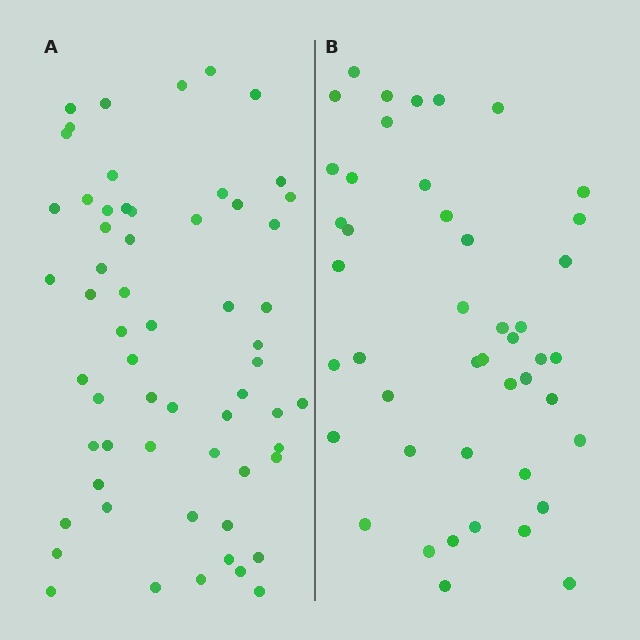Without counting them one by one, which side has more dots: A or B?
Region A (the left region) has more dots.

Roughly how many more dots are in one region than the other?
Region A has approximately 15 more dots than region B.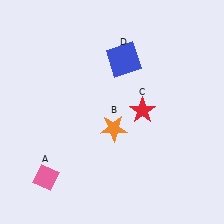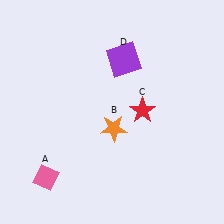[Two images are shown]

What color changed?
The square (D) changed from blue in Image 1 to purple in Image 2.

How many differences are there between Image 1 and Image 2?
There is 1 difference between the two images.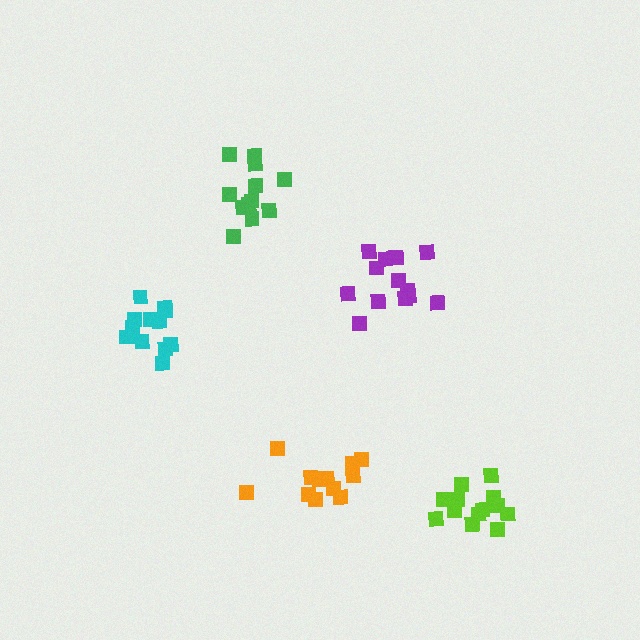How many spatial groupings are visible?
There are 5 spatial groupings.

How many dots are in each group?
Group 1: 13 dots, Group 2: 12 dots, Group 3: 12 dots, Group 4: 13 dots, Group 5: 13 dots (63 total).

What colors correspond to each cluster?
The clusters are colored: purple, green, cyan, lime, orange.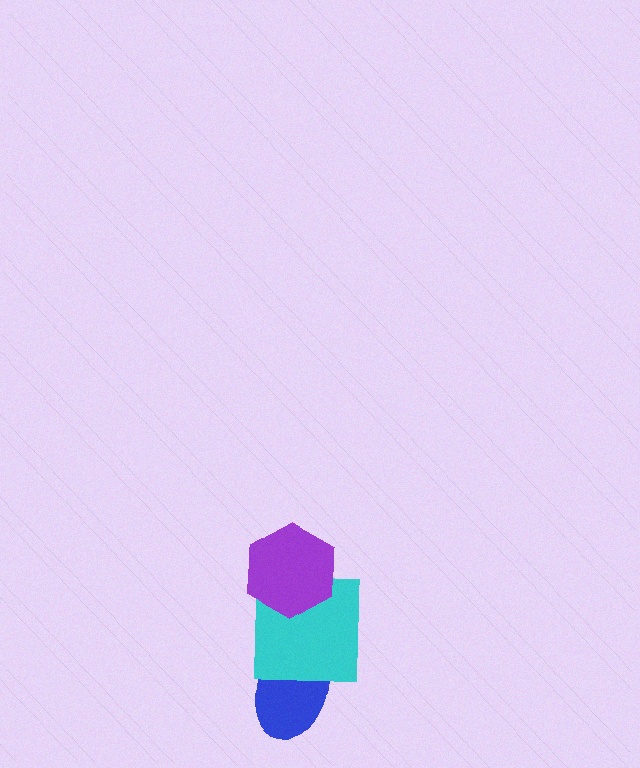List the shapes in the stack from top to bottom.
From top to bottom: the purple hexagon, the cyan square, the blue ellipse.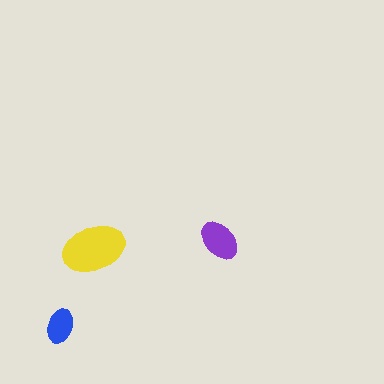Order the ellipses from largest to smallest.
the yellow one, the purple one, the blue one.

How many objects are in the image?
There are 3 objects in the image.